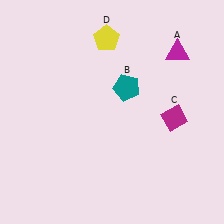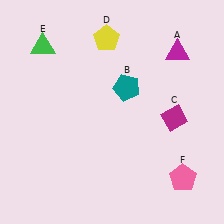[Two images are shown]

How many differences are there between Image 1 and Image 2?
There are 2 differences between the two images.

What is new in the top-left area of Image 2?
A green triangle (E) was added in the top-left area of Image 2.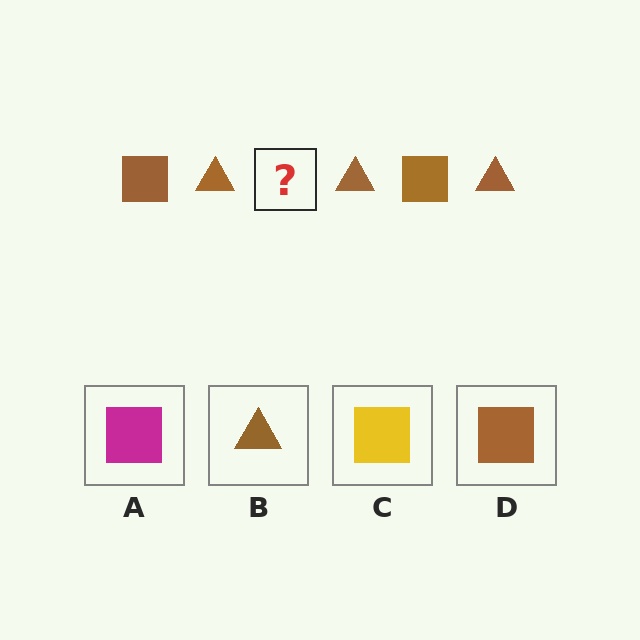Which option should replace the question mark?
Option D.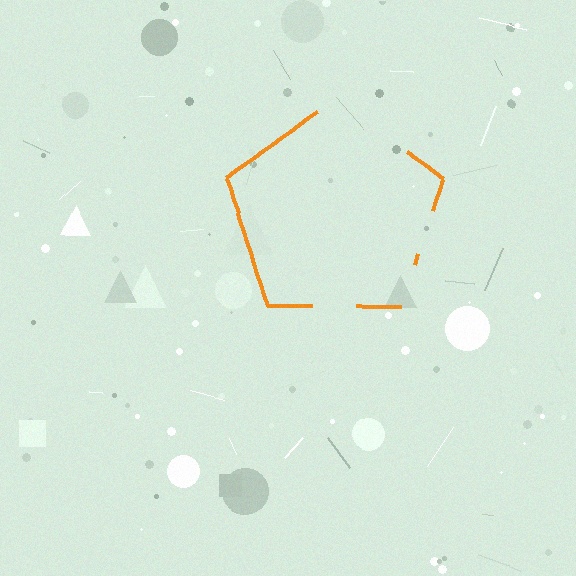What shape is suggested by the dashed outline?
The dashed outline suggests a pentagon.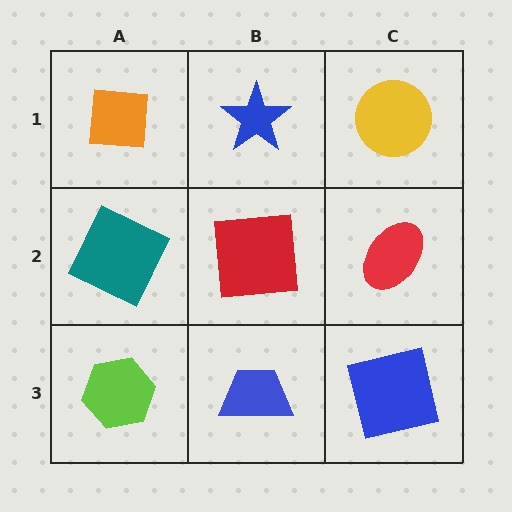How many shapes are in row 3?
3 shapes.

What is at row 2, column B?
A red square.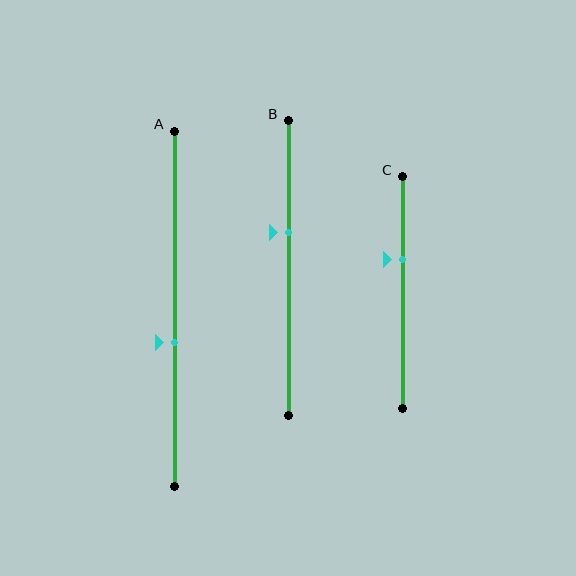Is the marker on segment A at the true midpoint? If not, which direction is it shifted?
No, the marker on segment A is shifted downward by about 9% of the segment length.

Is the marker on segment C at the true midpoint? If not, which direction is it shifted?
No, the marker on segment C is shifted upward by about 14% of the segment length.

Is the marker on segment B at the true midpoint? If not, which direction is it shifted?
No, the marker on segment B is shifted upward by about 12% of the segment length.